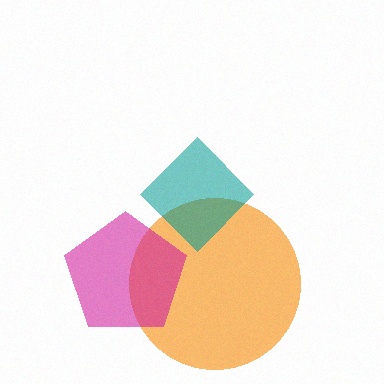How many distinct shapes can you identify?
There are 3 distinct shapes: an orange circle, a magenta pentagon, a teal diamond.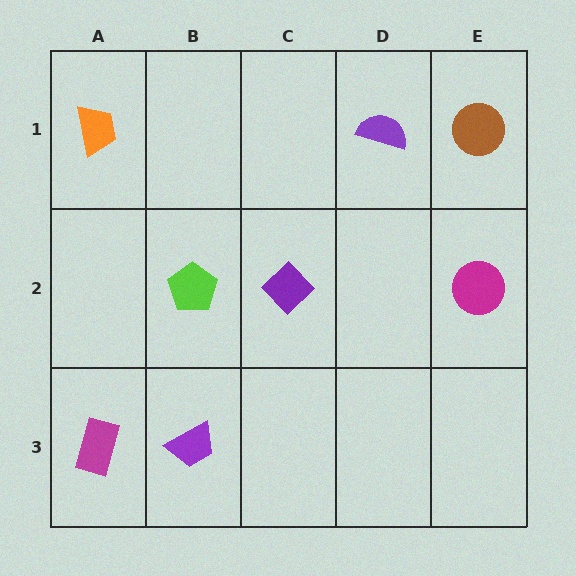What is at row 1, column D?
A purple semicircle.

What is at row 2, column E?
A magenta circle.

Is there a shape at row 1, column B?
No, that cell is empty.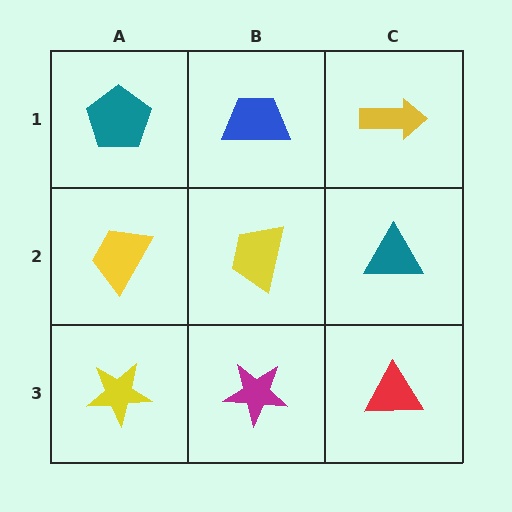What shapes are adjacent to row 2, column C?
A yellow arrow (row 1, column C), a red triangle (row 3, column C), a yellow trapezoid (row 2, column B).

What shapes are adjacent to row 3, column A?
A yellow trapezoid (row 2, column A), a magenta star (row 3, column B).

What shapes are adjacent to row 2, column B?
A blue trapezoid (row 1, column B), a magenta star (row 3, column B), a yellow trapezoid (row 2, column A), a teal triangle (row 2, column C).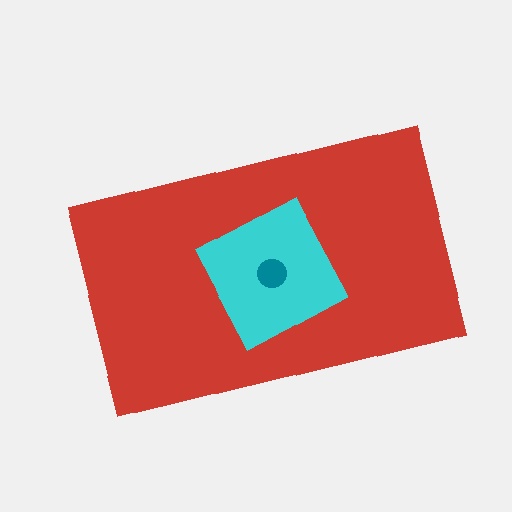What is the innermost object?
The teal circle.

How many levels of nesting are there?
3.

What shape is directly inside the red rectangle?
The cyan square.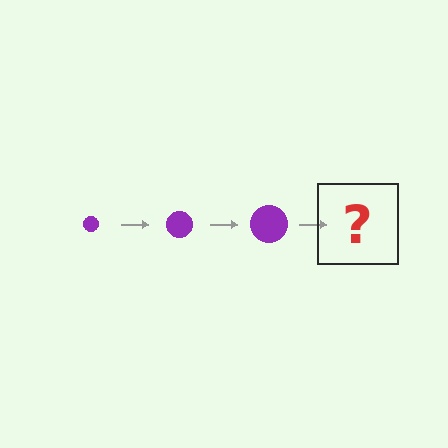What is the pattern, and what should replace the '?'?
The pattern is that the circle gets progressively larger each step. The '?' should be a purple circle, larger than the previous one.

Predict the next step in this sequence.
The next step is a purple circle, larger than the previous one.